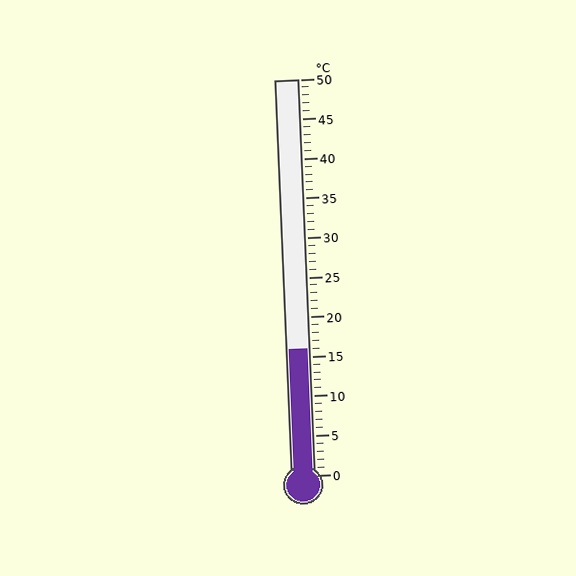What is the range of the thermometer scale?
The thermometer scale ranges from 0°C to 50°C.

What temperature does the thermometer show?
The thermometer shows approximately 16°C.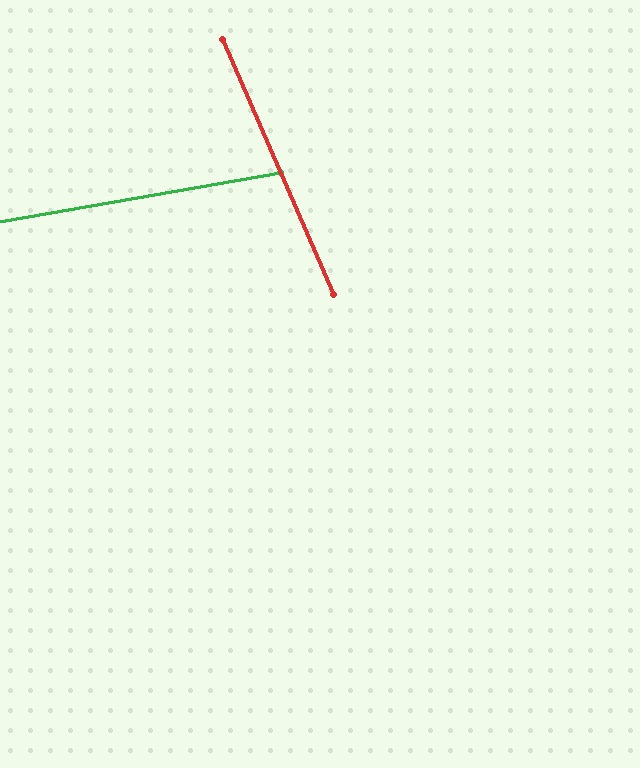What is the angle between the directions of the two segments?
Approximately 76 degrees.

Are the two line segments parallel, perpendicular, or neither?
Neither parallel nor perpendicular — they differ by about 76°.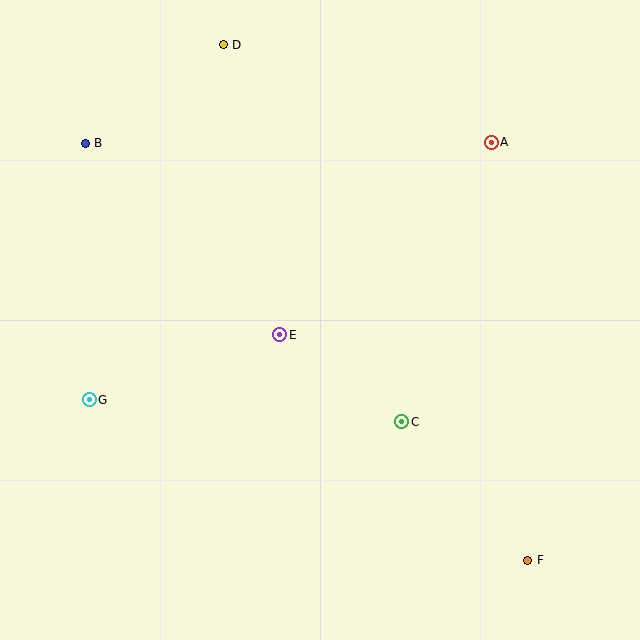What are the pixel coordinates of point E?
Point E is at (280, 335).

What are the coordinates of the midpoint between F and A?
The midpoint between F and A is at (509, 351).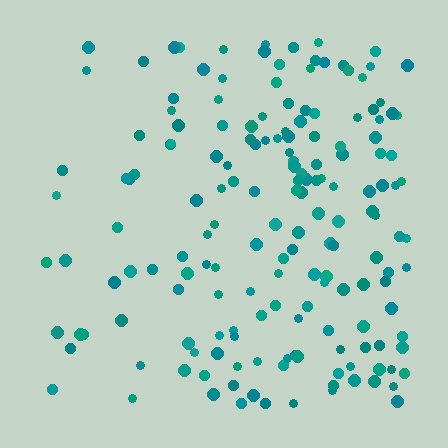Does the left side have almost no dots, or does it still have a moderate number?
Still a moderate number, just noticeably fewer than the right.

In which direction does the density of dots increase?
From left to right, with the right side densest.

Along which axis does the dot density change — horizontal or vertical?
Horizontal.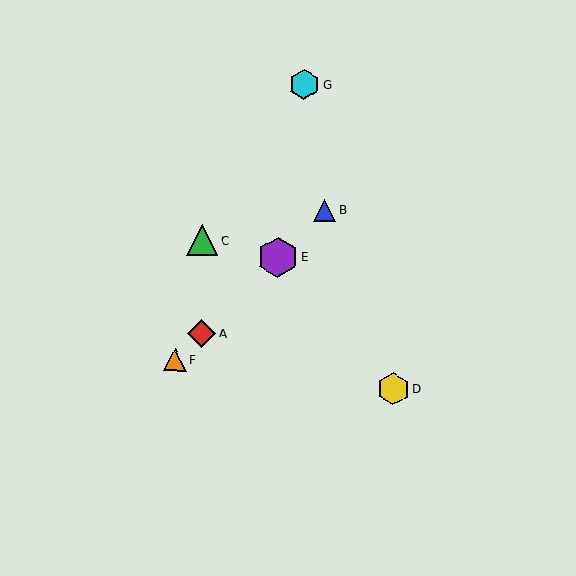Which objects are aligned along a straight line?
Objects A, B, E, F are aligned along a straight line.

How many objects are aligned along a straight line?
4 objects (A, B, E, F) are aligned along a straight line.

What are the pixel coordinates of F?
Object F is at (175, 360).